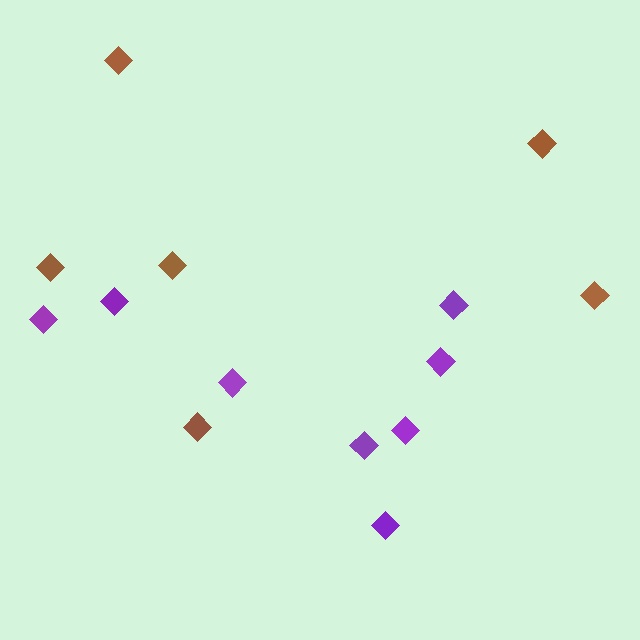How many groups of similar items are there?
There are 2 groups: one group of brown diamonds (6) and one group of purple diamonds (8).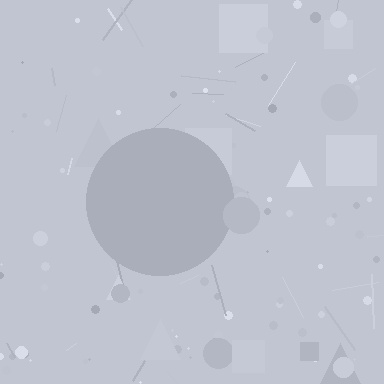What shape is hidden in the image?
A circle is hidden in the image.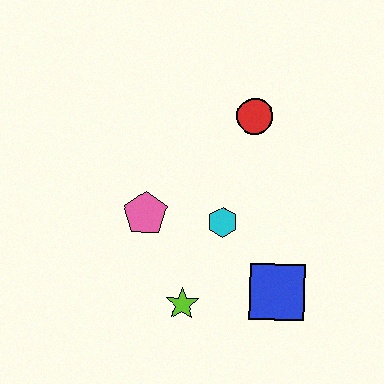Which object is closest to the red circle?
The cyan hexagon is closest to the red circle.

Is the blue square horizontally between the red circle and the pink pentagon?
No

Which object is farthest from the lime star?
The red circle is farthest from the lime star.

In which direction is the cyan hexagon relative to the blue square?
The cyan hexagon is above the blue square.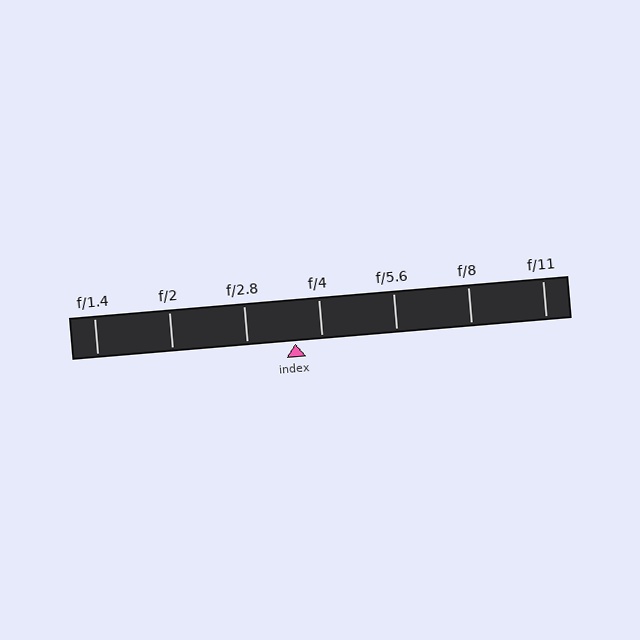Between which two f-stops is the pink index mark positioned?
The index mark is between f/2.8 and f/4.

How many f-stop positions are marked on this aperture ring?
There are 7 f-stop positions marked.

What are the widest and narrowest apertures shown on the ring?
The widest aperture shown is f/1.4 and the narrowest is f/11.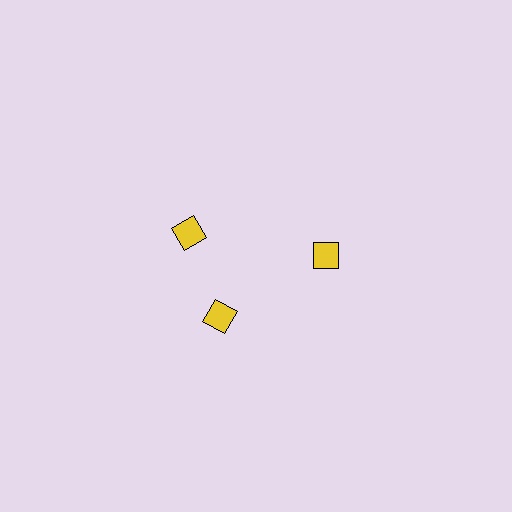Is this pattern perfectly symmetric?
No. The 3 yellow diamonds are arranged in a ring, but one element near the 11 o'clock position is rotated out of alignment along the ring, breaking the 3-fold rotational symmetry.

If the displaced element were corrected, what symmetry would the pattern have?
It would have 3-fold rotational symmetry — the pattern would map onto itself every 120 degrees.